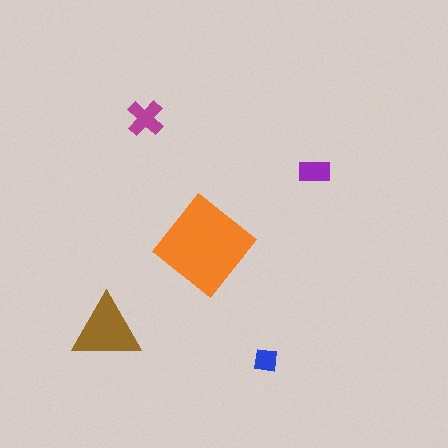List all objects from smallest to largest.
The blue square, the purple rectangle, the magenta cross, the brown triangle, the orange diamond.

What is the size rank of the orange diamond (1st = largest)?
1st.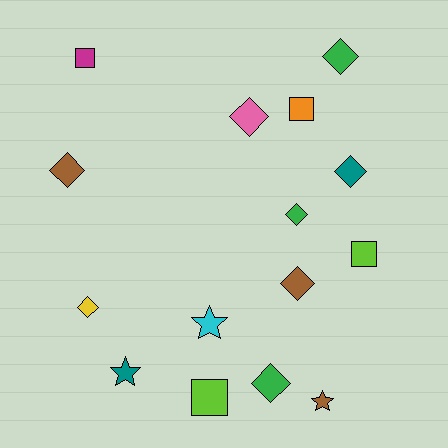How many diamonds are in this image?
There are 8 diamonds.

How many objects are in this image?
There are 15 objects.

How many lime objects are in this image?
There are 2 lime objects.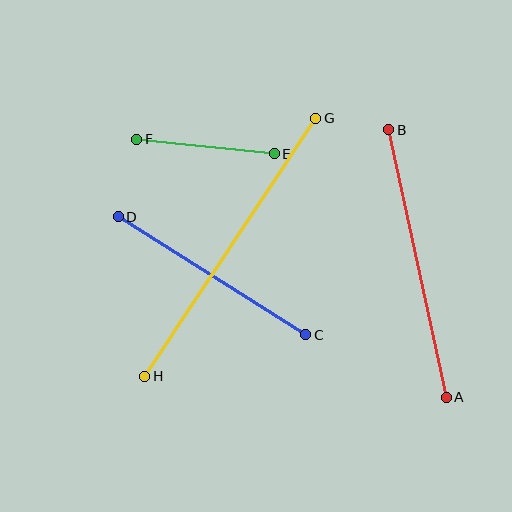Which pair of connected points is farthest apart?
Points G and H are farthest apart.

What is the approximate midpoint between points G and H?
The midpoint is at approximately (230, 247) pixels.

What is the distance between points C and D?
The distance is approximately 222 pixels.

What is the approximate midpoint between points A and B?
The midpoint is at approximately (418, 264) pixels.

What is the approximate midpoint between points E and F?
The midpoint is at approximately (206, 146) pixels.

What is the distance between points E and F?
The distance is approximately 138 pixels.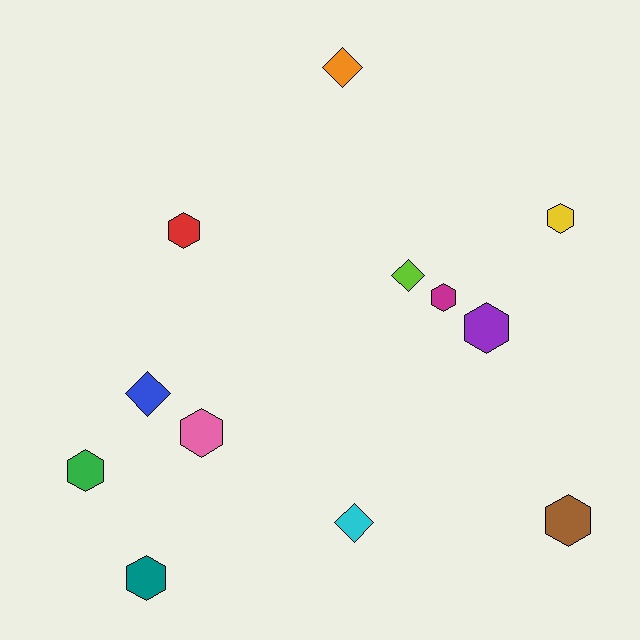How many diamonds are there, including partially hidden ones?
There are 4 diamonds.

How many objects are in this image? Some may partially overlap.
There are 12 objects.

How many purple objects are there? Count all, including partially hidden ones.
There is 1 purple object.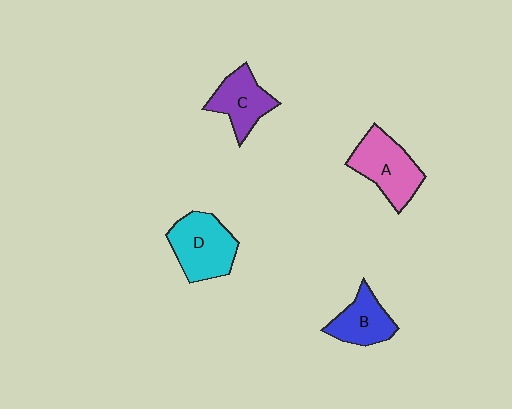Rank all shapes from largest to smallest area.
From largest to smallest: D (cyan), A (pink), C (purple), B (blue).